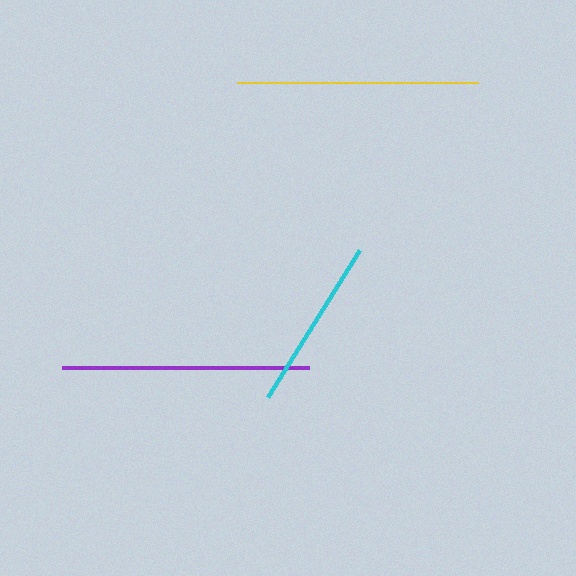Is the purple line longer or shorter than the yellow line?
The purple line is longer than the yellow line.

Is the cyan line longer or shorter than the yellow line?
The yellow line is longer than the cyan line.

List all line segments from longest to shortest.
From longest to shortest: purple, yellow, cyan.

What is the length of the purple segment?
The purple segment is approximately 247 pixels long.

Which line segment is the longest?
The purple line is the longest at approximately 247 pixels.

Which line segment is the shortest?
The cyan line is the shortest at approximately 174 pixels.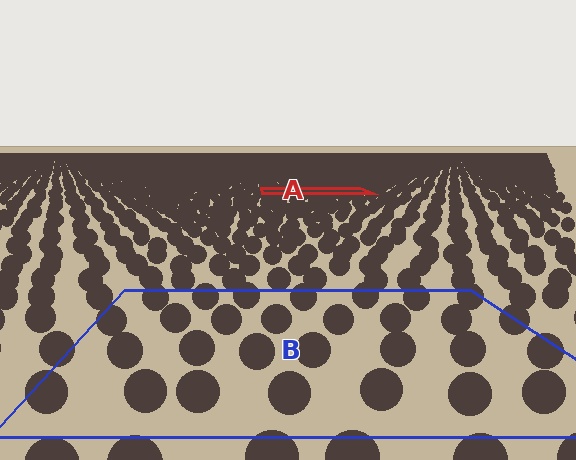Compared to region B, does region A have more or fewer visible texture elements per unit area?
Region A has more texture elements per unit area — they are packed more densely because it is farther away.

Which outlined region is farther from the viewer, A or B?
Region A is farther from the viewer — the texture elements inside it appear smaller and more densely packed.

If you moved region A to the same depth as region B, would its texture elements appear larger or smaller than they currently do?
They would appear larger. At a closer depth, the same texture elements are projected at a bigger on-screen size.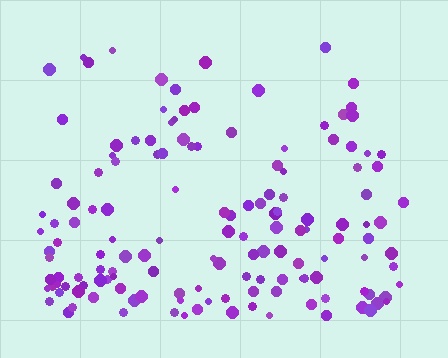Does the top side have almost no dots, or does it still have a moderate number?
Still a moderate number, just noticeably fewer than the bottom.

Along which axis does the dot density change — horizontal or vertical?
Vertical.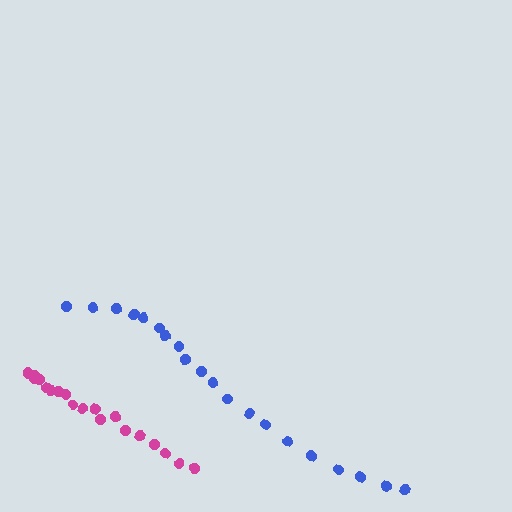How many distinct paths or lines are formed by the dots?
There are 2 distinct paths.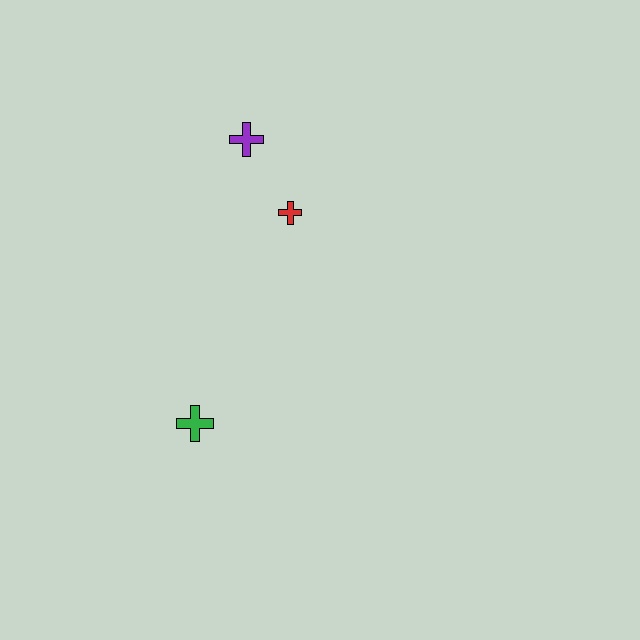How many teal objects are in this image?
There are no teal objects.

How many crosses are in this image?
There are 3 crosses.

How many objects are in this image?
There are 3 objects.